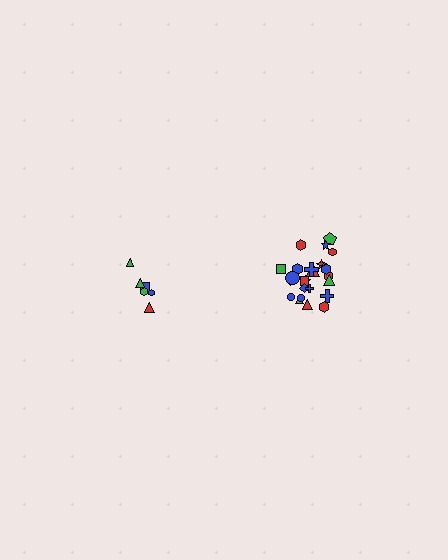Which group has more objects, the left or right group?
The right group.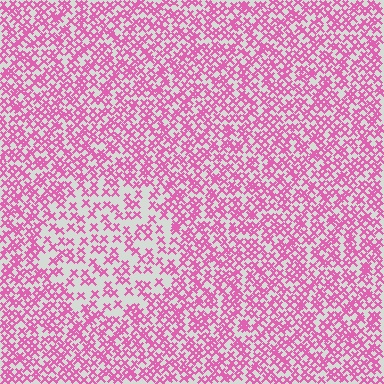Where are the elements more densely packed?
The elements are more densely packed outside the circle boundary.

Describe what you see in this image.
The image contains small pink elements arranged at two different densities. A circle-shaped region is visible where the elements are less densely packed than the surrounding area.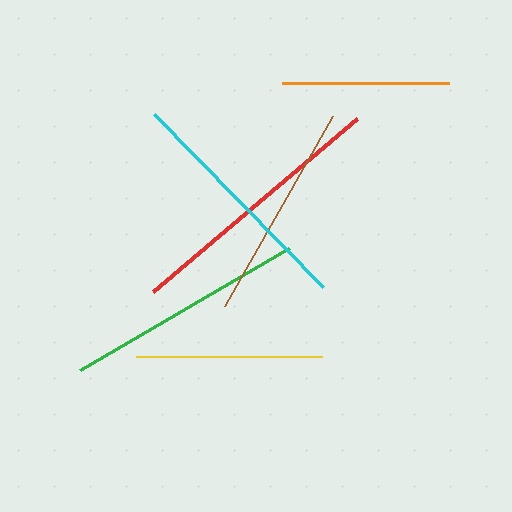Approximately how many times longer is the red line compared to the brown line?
The red line is approximately 1.2 times the length of the brown line.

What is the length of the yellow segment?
The yellow segment is approximately 186 pixels long.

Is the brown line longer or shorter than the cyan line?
The cyan line is longer than the brown line.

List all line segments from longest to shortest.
From longest to shortest: red, green, cyan, brown, yellow, orange.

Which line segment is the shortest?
The orange line is the shortest at approximately 167 pixels.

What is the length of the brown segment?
The brown segment is approximately 218 pixels long.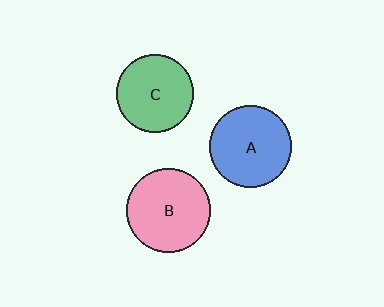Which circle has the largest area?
Circle B (pink).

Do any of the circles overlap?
No, none of the circles overlap.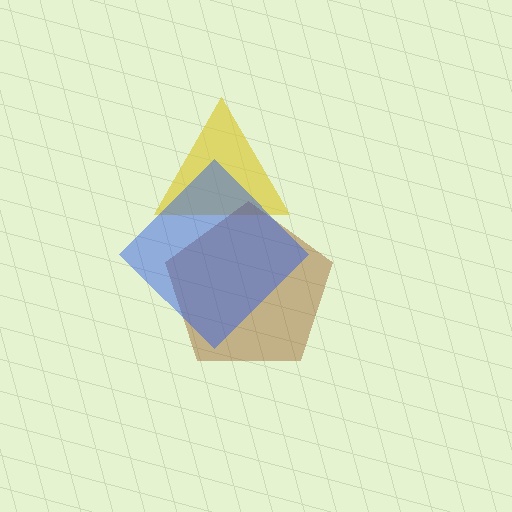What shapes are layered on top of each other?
The layered shapes are: a yellow triangle, a brown pentagon, a blue diamond.